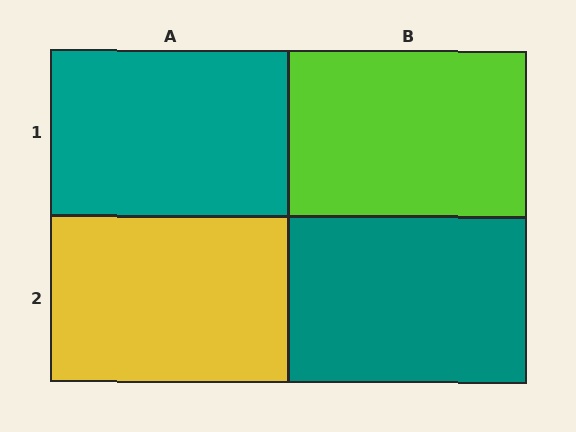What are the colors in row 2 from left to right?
Yellow, teal.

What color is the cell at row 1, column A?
Teal.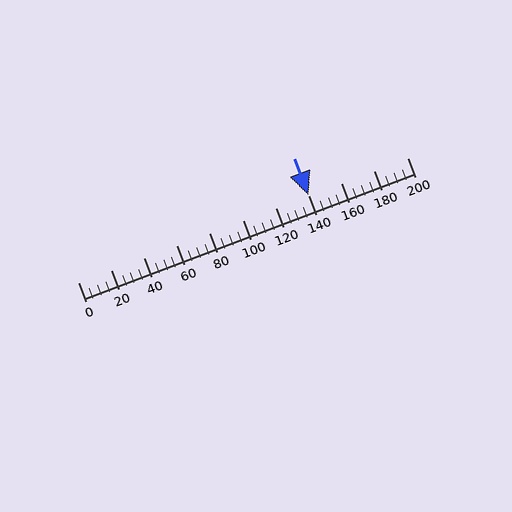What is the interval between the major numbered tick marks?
The major tick marks are spaced 20 units apart.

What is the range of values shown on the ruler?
The ruler shows values from 0 to 200.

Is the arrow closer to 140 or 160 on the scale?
The arrow is closer to 140.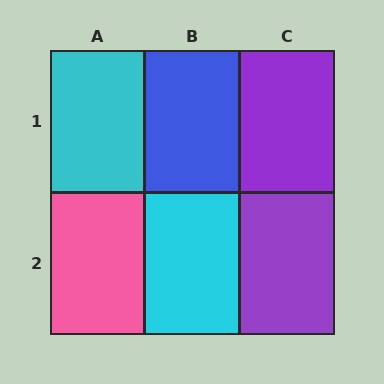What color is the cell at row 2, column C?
Purple.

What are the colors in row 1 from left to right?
Cyan, blue, purple.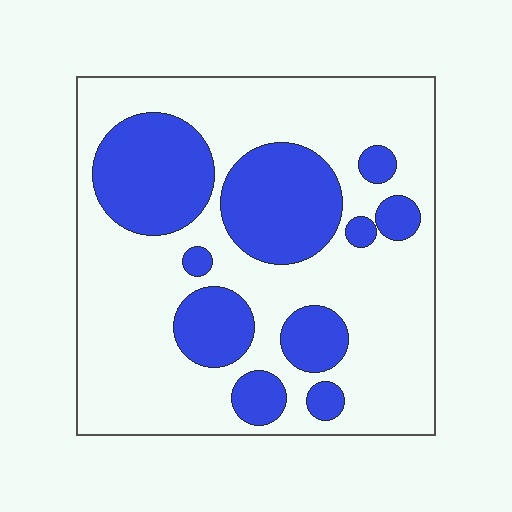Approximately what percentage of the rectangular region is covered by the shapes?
Approximately 30%.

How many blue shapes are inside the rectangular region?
10.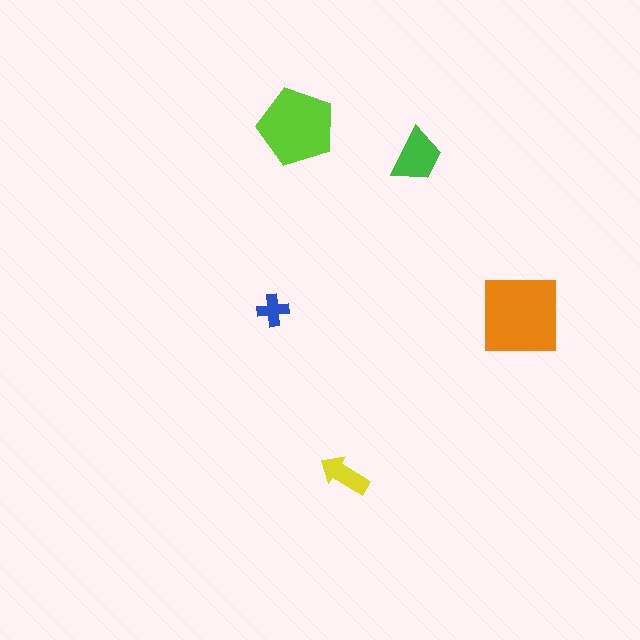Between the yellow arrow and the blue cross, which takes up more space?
The yellow arrow.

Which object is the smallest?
The blue cross.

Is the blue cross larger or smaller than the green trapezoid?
Smaller.